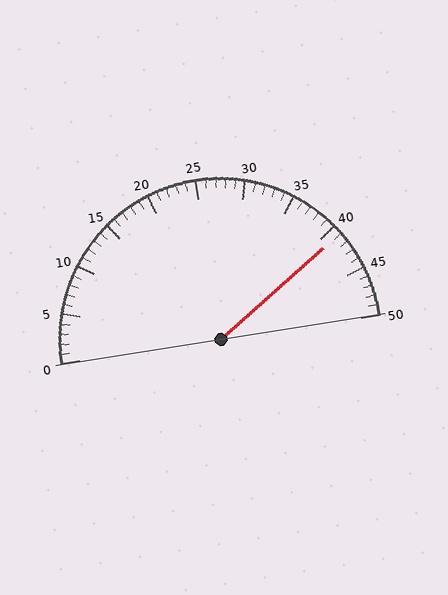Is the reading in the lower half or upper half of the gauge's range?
The reading is in the upper half of the range (0 to 50).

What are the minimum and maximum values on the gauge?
The gauge ranges from 0 to 50.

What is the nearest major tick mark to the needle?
The nearest major tick mark is 40.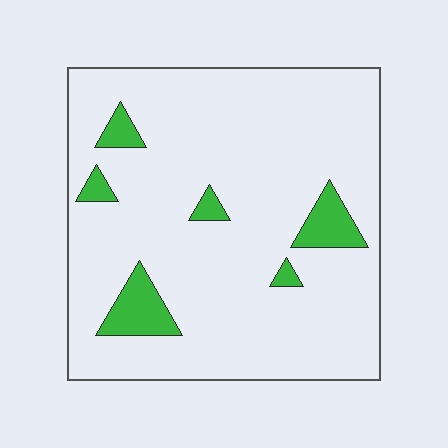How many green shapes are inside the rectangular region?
6.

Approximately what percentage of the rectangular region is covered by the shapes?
Approximately 10%.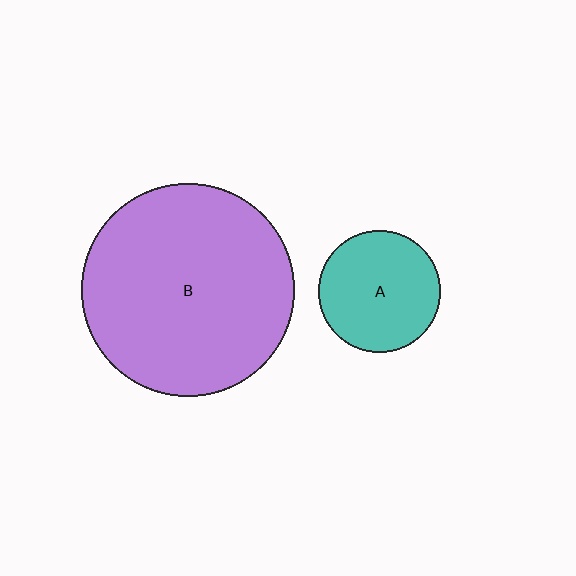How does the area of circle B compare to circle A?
Approximately 3.0 times.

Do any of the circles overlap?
No, none of the circles overlap.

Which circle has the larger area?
Circle B (purple).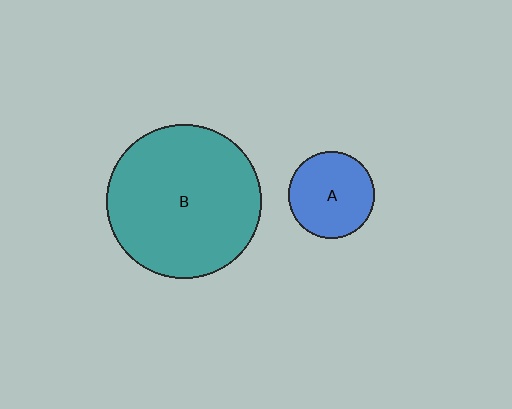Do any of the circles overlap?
No, none of the circles overlap.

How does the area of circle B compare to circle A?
Approximately 3.2 times.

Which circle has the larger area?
Circle B (teal).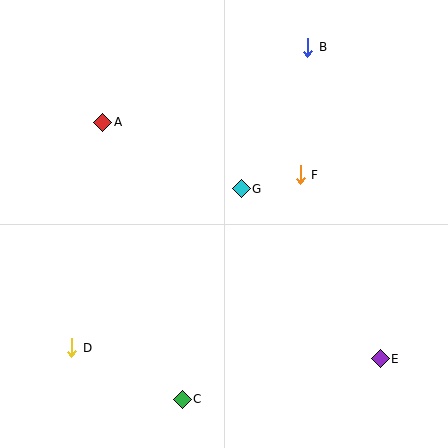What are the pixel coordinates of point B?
Point B is at (308, 47).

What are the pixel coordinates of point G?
Point G is at (241, 189).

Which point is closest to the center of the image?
Point G at (241, 189) is closest to the center.